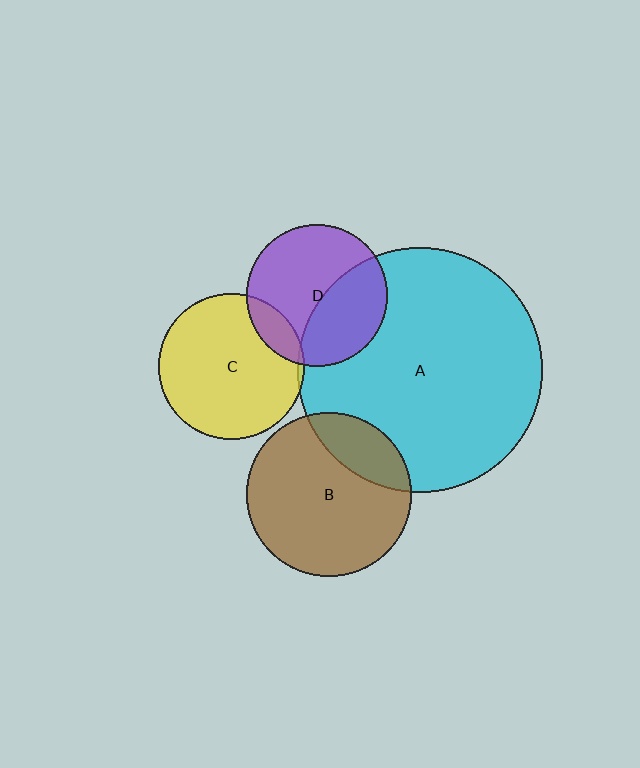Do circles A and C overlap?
Yes.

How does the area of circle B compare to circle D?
Approximately 1.3 times.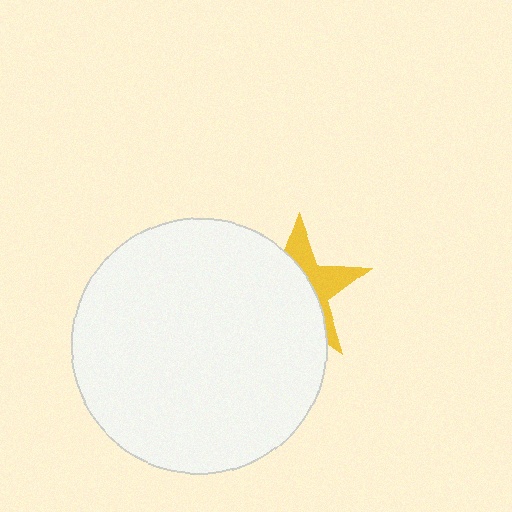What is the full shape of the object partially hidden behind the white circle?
The partially hidden object is a yellow star.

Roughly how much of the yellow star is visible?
A small part of it is visible (roughly 37%).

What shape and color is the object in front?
The object in front is a white circle.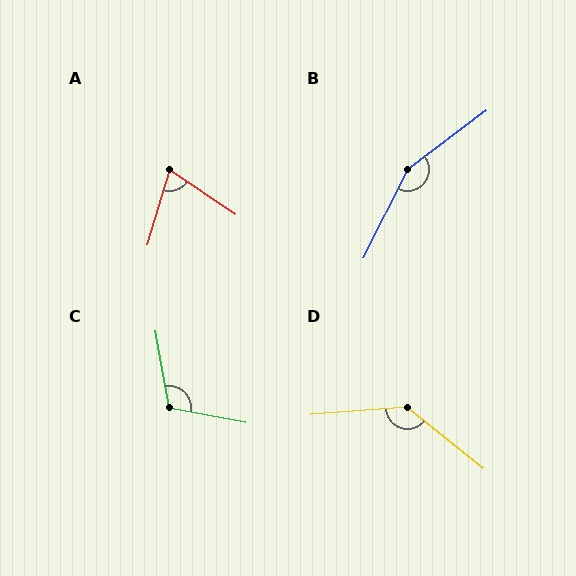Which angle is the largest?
B, at approximately 153 degrees.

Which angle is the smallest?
A, at approximately 72 degrees.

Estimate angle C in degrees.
Approximately 111 degrees.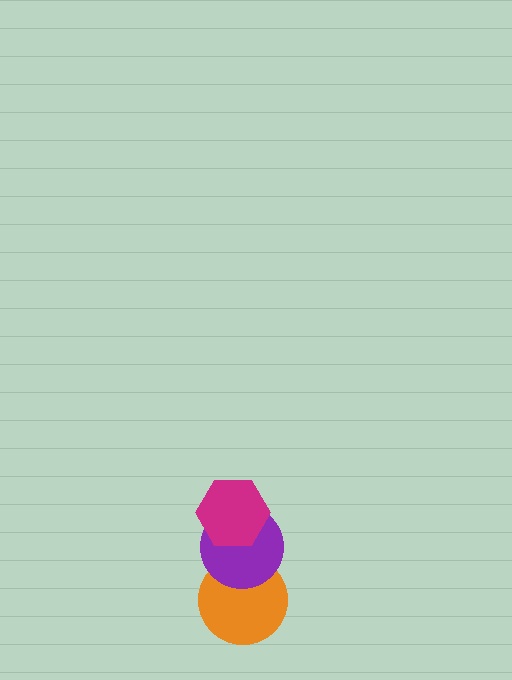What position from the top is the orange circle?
The orange circle is 3rd from the top.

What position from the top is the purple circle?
The purple circle is 2nd from the top.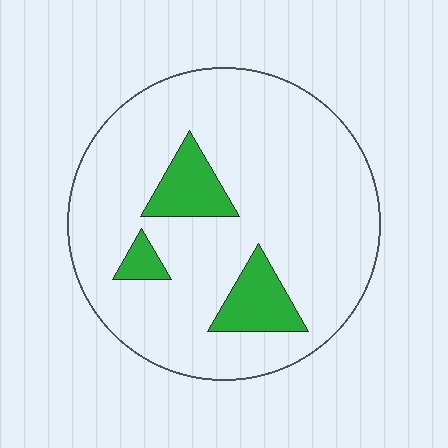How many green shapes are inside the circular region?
3.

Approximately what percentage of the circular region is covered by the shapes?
Approximately 15%.